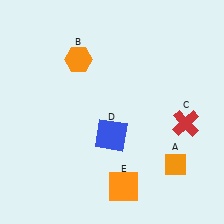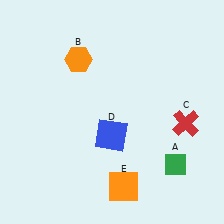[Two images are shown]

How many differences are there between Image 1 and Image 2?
There is 1 difference between the two images.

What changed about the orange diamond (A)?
In Image 1, A is orange. In Image 2, it changed to green.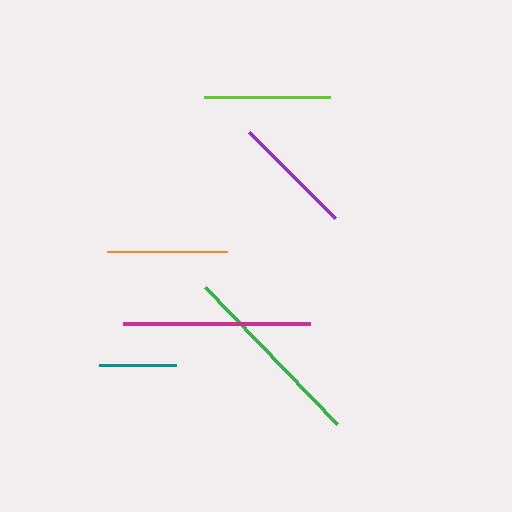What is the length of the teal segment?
The teal segment is approximately 77 pixels long.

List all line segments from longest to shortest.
From longest to shortest: green, magenta, lime, purple, orange, teal.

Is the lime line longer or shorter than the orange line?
The lime line is longer than the orange line.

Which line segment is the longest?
The green line is the longest at approximately 191 pixels.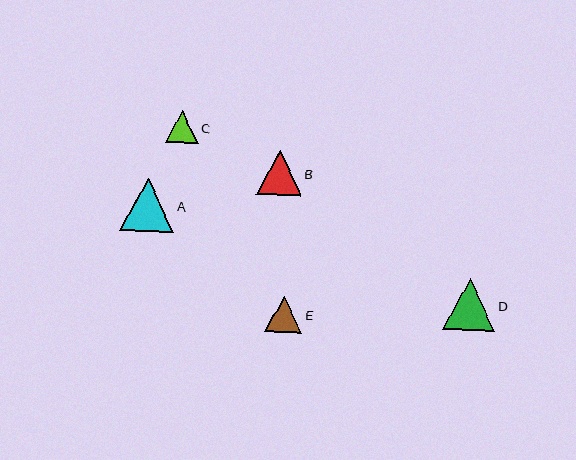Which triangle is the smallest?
Triangle C is the smallest with a size of approximately 33 pixels.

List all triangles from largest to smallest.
From largest to smallest: A, D, B, E, C.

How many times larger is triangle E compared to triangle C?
Triangle E is approximately 1.1 times the size of triangle C.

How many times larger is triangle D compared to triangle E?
Triangle D is approximately 1.4 times the size of triangle E.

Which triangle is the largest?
Triangle A is the largest with a size of approximately 53 pixels.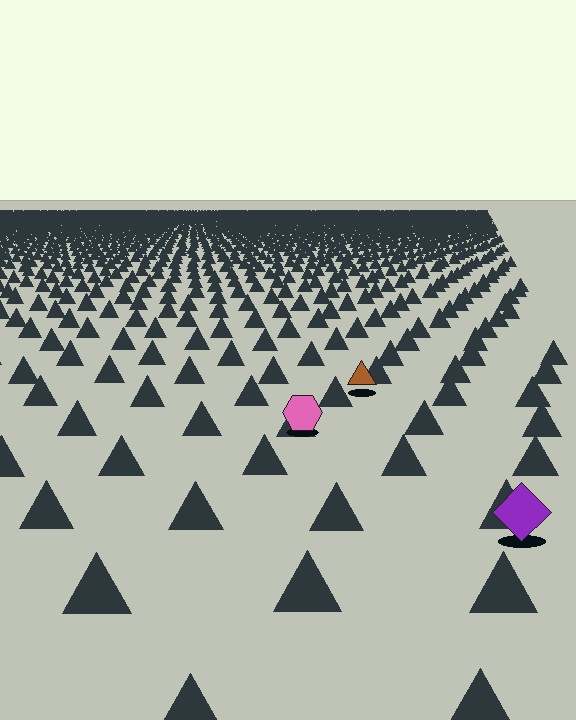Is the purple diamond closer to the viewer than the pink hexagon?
Yes. The purple diamond is closer — you can tell from the texture gradient: the ground texture is coarser near it.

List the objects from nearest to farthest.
From nearest to farthest: the purple diamond, the pink hexagon, the brown triangle.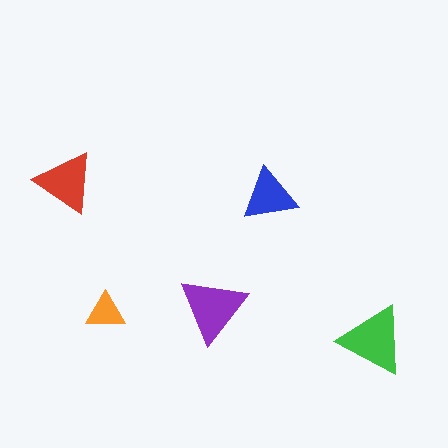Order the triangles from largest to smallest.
the green one, the purple one, the red one, the blue one, the orange one.